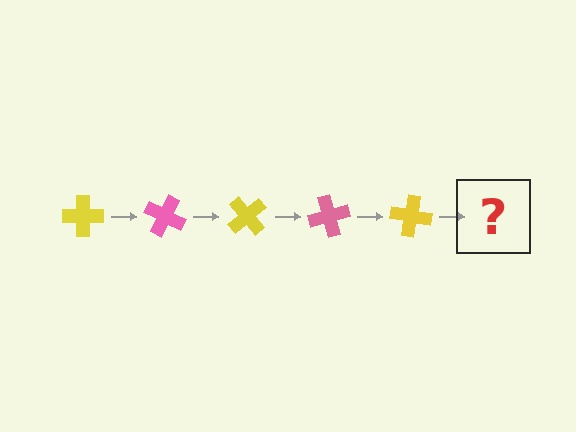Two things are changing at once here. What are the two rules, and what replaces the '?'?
The two rules are that it rotates 25 degrees each step and the color cycles through yellow and pink. The '?' should be a pink cross, rotated 125 degrees from the start.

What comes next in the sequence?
The next element should be a pink cross, rotated 125 degrees from the start.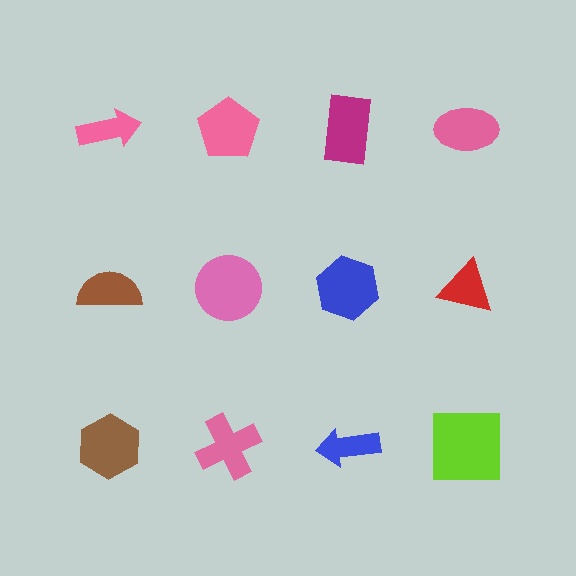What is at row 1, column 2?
A pink pentagon.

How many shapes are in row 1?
4 shapes.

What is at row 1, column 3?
A magenta rectangle.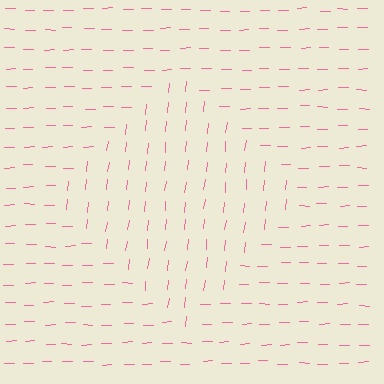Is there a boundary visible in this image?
Yes, there is a texture boundary formed by a change in line orientation.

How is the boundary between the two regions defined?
The boundary is defined purely by a change in line orientation (approximately 82 degrees difference). All lines are the same color and thickness.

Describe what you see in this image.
The image is filled with small pink line segments. A diamond region in the image has lines oriented differently from the surrounding lines, creating a visible texture boundary.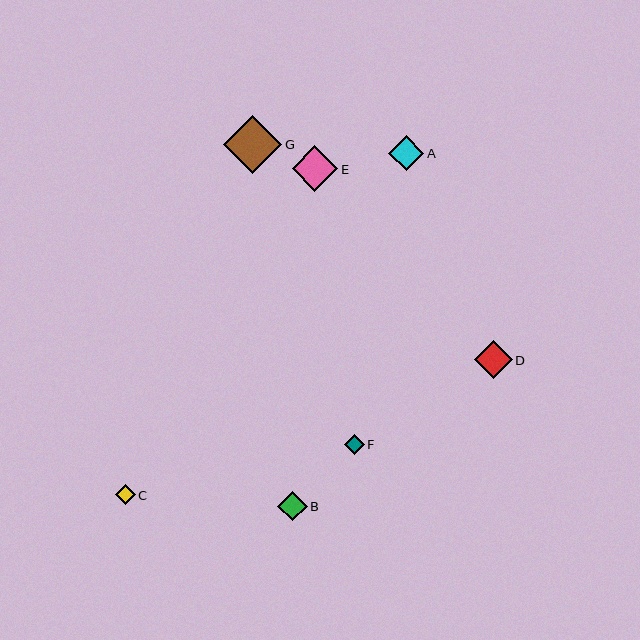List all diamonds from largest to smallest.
From largest to smallest: G, E, D, A, B, C, F.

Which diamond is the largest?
Diamond G is the largest with a size of approximately 58 pixels.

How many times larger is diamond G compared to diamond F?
Diamond G is approximately 3.0 times the size of diamond F.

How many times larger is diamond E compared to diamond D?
Diamond E is approximately 1.2 times the size of diamond D.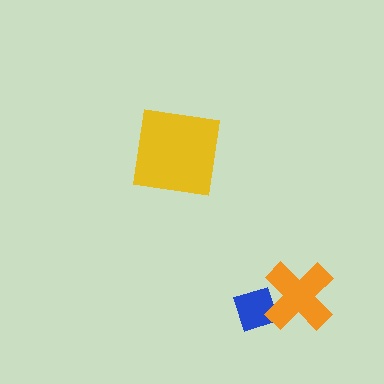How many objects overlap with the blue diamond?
1 object overlaps with the blue diamond.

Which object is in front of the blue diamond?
The orange cross is in front of the blue diamond.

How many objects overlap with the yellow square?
0 objects overlap with the yellow square.